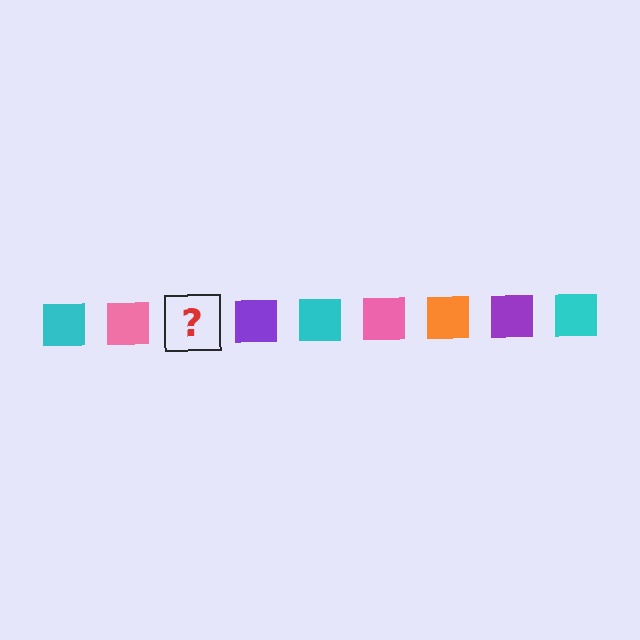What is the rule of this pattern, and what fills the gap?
The rule is that the pattern cycles through cyan, pink, orange, purple squares. The gap should be filled with an orange square.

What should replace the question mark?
The question mark should be replaced with an orange square.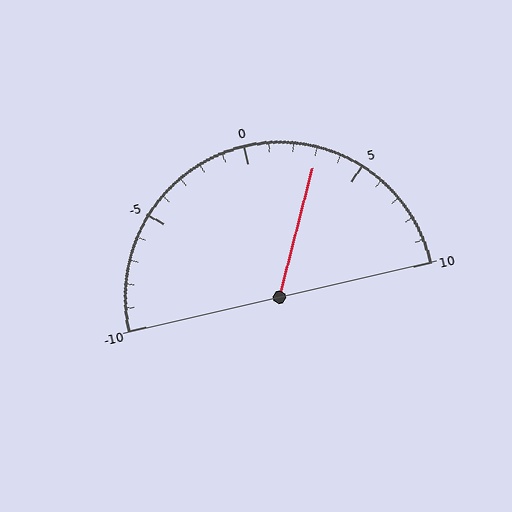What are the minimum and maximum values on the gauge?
The gauge ranges from -10 to 10.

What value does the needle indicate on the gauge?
The needle indicates approximately 3.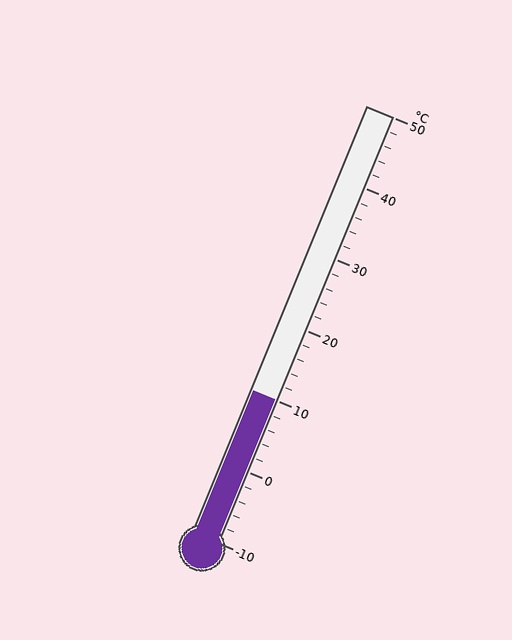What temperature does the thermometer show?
The thermometer shows approximately 10°C.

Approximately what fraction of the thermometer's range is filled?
The thermometer is filled to approximately 35% of its range.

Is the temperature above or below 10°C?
The temperature is at 10°C.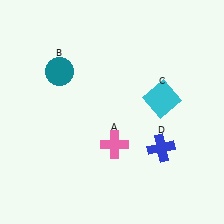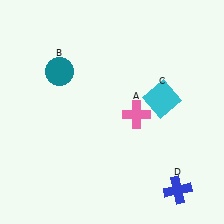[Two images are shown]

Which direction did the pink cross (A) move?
The pink cross (A) moved up.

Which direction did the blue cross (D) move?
The blue cross (D) moved down.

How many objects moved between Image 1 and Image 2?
2 objects moved between the two images.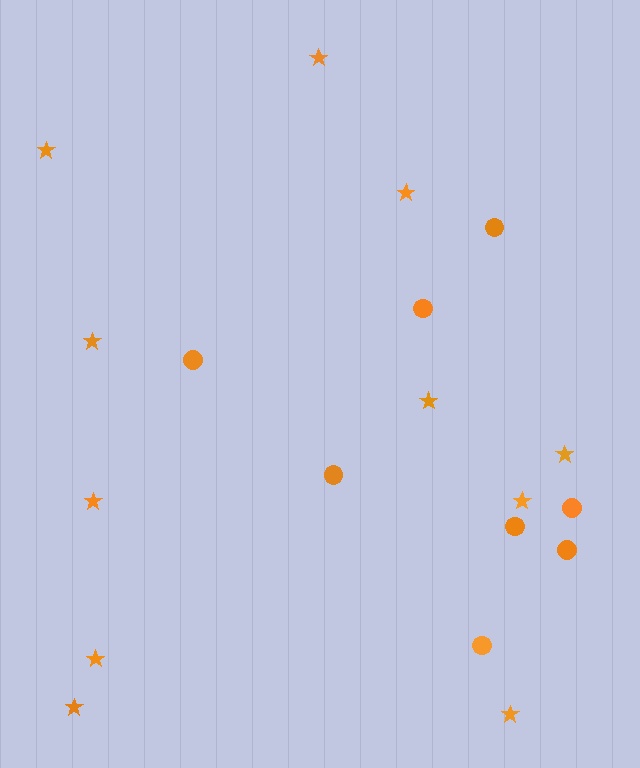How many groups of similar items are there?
There are 2 groups: one group of stars (11) and one group of circles (8).